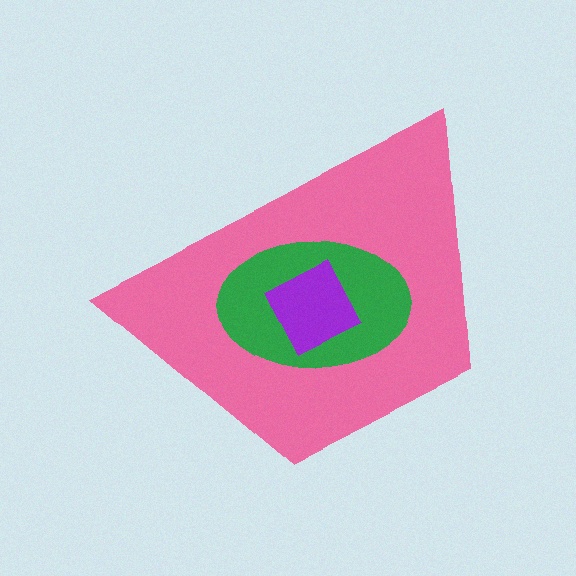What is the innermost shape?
The purple square.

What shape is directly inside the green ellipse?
The purple square.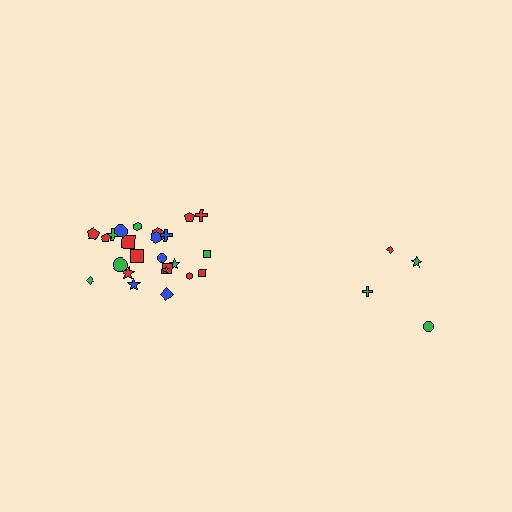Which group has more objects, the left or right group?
The left group.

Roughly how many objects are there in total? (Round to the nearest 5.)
Roughly 30 objects in total.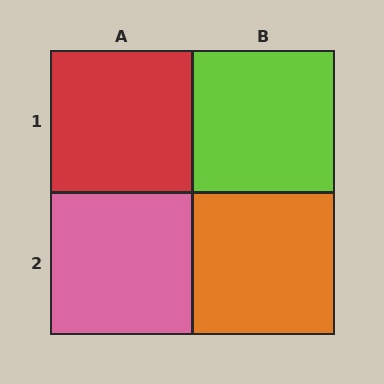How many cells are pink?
1 cell is pink.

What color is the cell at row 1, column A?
Red.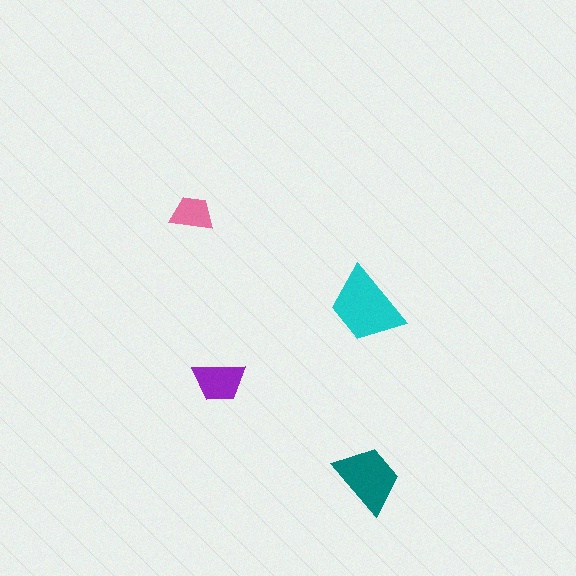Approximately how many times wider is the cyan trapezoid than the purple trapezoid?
About 1.5 times wider.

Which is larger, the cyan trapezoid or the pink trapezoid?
The cyan one.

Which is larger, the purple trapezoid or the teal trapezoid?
The teal one.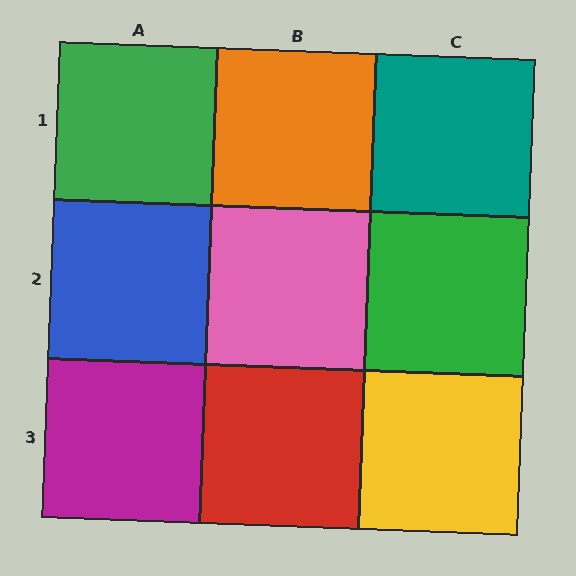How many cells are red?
1 cell is red.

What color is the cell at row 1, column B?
Orange.